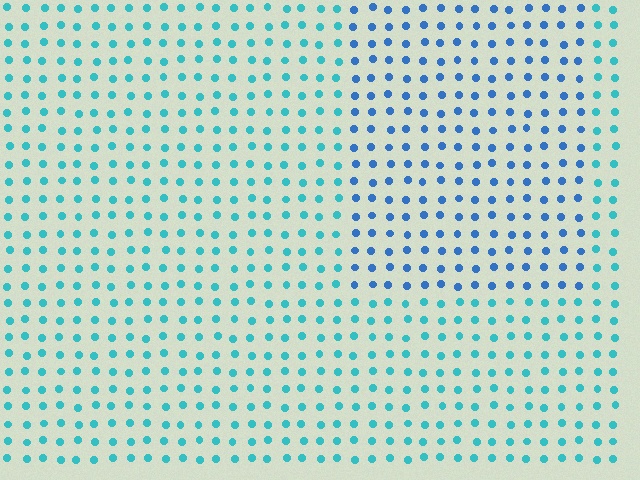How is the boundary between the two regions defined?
The boundary is defined purely by a slight shift in hue (about 32 degrees). Spacing, size, and orientation are identical on both sides.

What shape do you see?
I see a rectangle.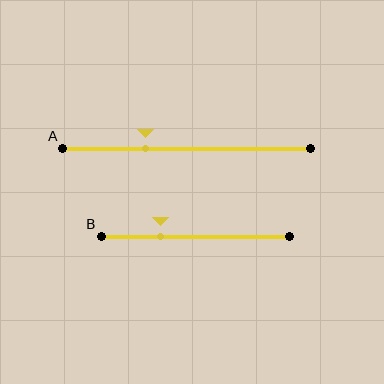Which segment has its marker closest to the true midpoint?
Segment A has its marker closest to the true midpoint.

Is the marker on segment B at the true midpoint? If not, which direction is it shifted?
No, the marker on segment B is shifted to the left by about 18% of the segment length.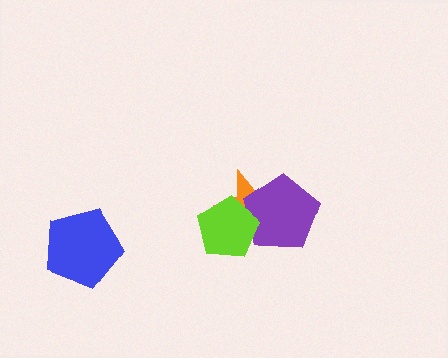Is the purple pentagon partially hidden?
Yes, it is partially covered by another shape.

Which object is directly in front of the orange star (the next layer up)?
The purple pentagon is directly in front of the orange star.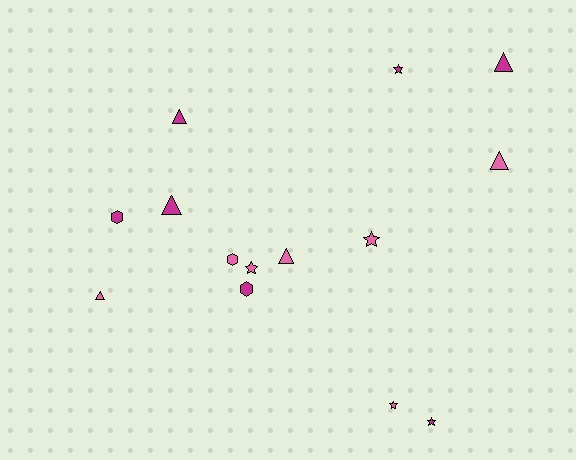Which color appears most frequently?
Magenta, with 7 objects.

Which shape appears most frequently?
Triangle, with 6 objects.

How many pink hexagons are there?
There is 1 pink hexagon.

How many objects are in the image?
There are 14 objects.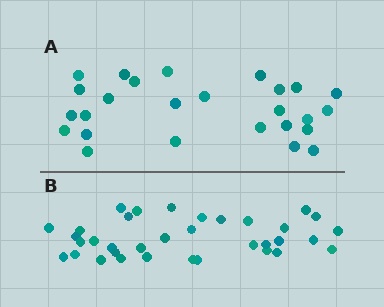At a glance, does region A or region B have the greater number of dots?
Region B (the bottom region) has more dots.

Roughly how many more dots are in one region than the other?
Region B has roughly 8 or so more dots than region A.